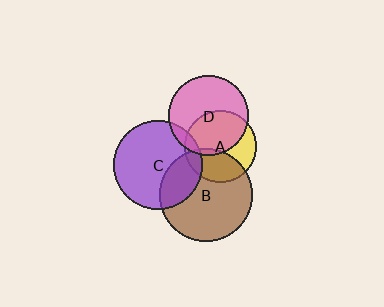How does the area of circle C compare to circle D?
Approximately 1.2 times.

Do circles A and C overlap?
Yes.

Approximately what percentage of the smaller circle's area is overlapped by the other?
Approximately 10%.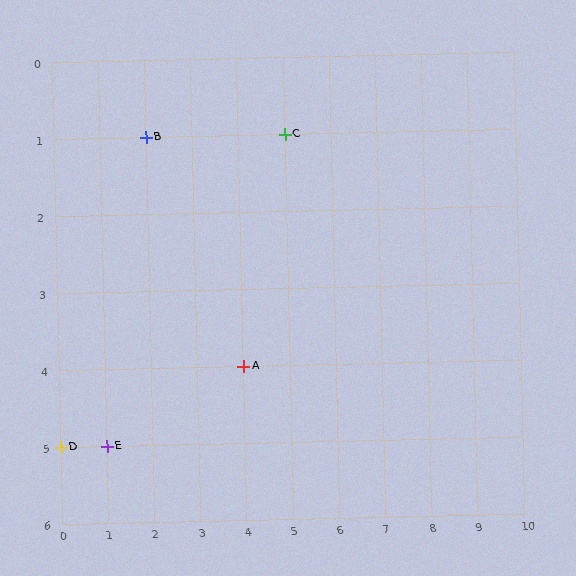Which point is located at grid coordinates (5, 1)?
Point C is at (5, 1).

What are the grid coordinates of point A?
Point A is at grid coordinates (4, 4).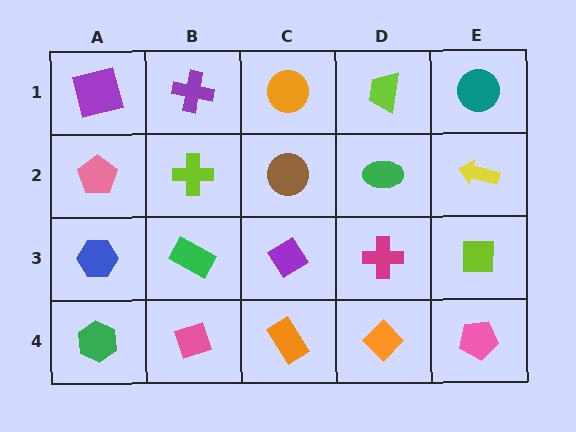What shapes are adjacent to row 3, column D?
A green ellipse (row 2, column D), an orange diamond (row 4, column D), a purple diamond (row 3, column C), a lime square (row 3, column E).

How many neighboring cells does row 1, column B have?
3.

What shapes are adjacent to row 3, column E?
A yellow arrow (row 2, column E), a pink pentagon (row 4, column E), a magenta cross (row 3, column D).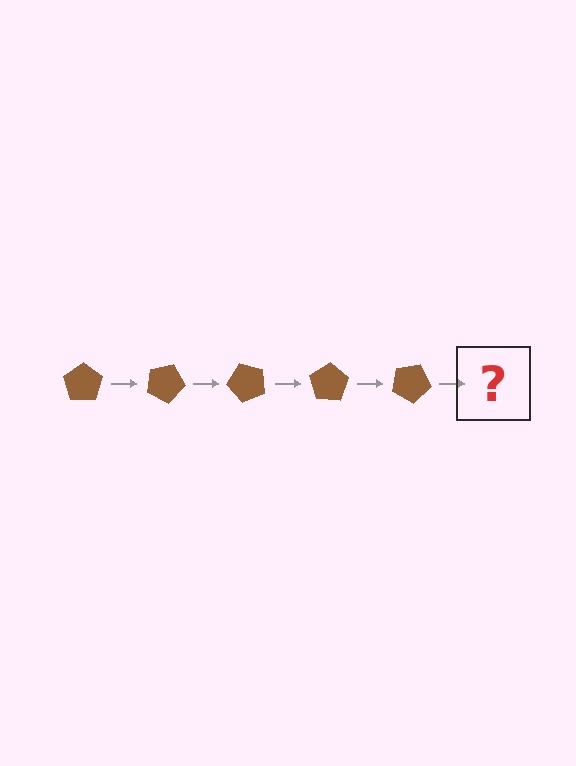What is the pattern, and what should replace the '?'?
The pattern is that the pentagon rotates 25 degrees each step. The '?' should be a brown pentagon rotated 125 degrees.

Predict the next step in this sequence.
The next step is a brown pentagon rotated 125 degrees.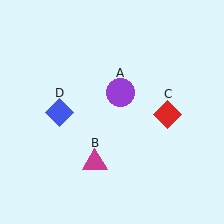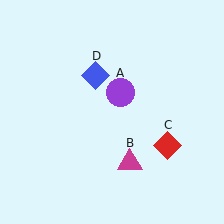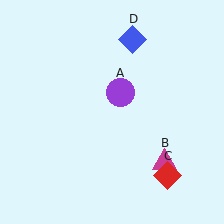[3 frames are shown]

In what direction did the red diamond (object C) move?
The red diamond (object C) moved down.